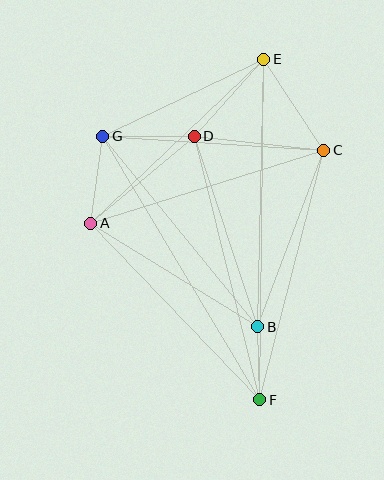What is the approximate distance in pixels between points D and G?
The distance between D and G is approximately 92 pixels.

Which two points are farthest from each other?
Points E and F are farthest from each other.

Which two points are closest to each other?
Points B and F are closest to each other.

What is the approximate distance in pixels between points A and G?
The distance between A and G is approximately 88 pixels.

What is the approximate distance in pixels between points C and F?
The distance between C and F is approximately 258 pixels.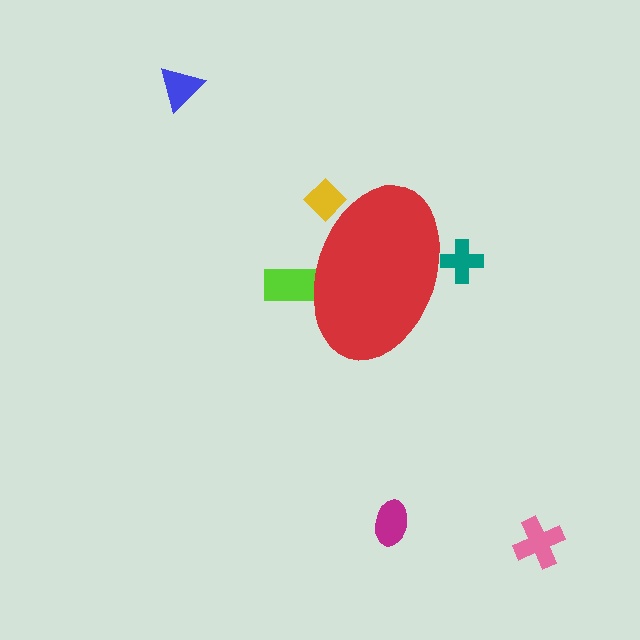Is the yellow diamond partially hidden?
Yes, the yellow diamond is partially hidden behind the red ellipse.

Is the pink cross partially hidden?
No, the pink cross is fully visible.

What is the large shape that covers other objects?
A red ellipse.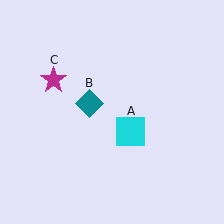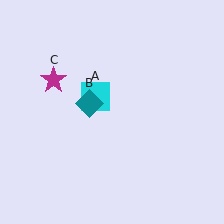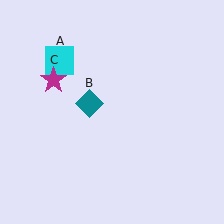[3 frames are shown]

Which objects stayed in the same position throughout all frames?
Teal diamond (object B) and magenta star (object C) remained stationary.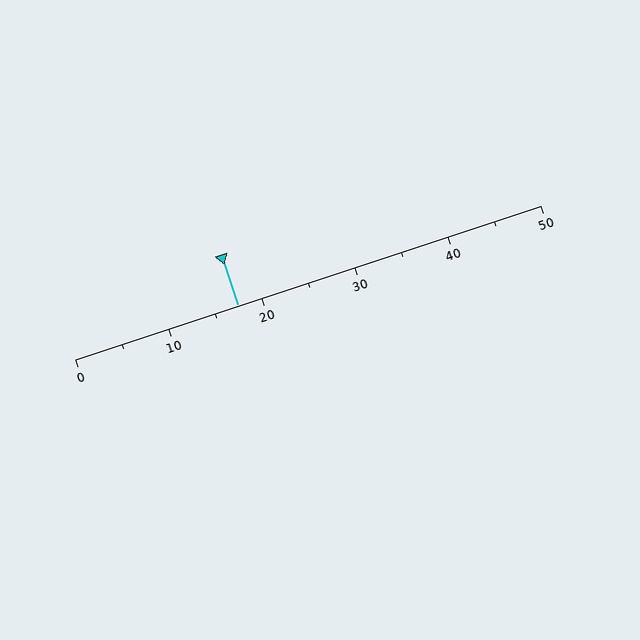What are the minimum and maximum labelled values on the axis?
The axis runs from 0 to 50.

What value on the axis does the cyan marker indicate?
The marker indicates approximately 17.5.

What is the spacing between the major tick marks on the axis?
The major ticks are spaced 10 apart.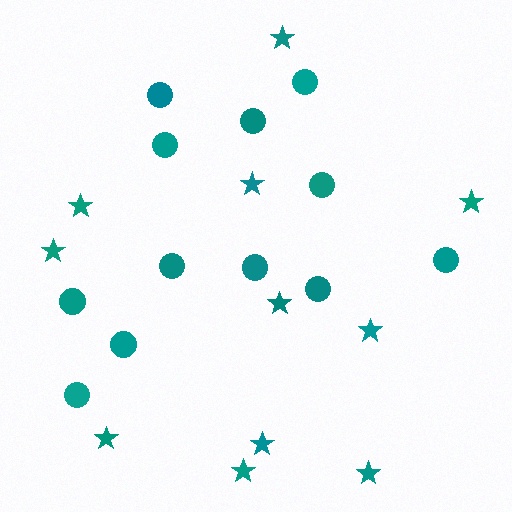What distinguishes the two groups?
There are 2 groups: one group of circles (12) and one group of stars (11).